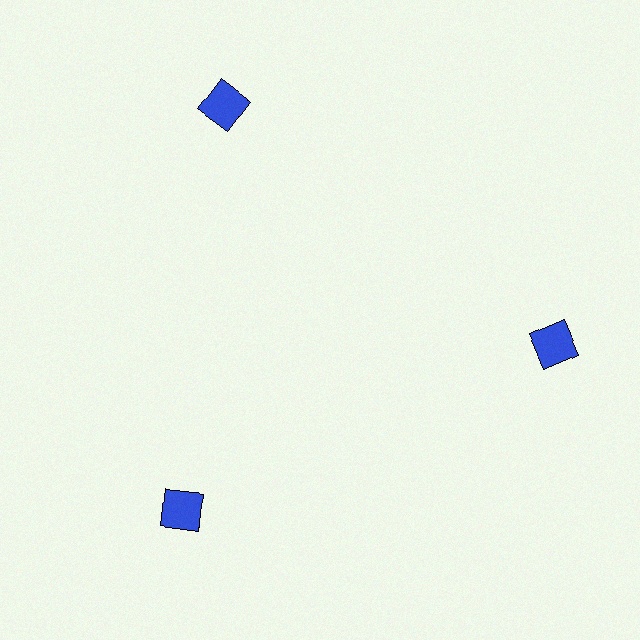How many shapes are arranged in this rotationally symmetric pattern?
There are 3 shapes, arranged in 3 groups of 1.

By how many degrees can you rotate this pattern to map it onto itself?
The pattern maps onto itself every 120 degrees of rotation.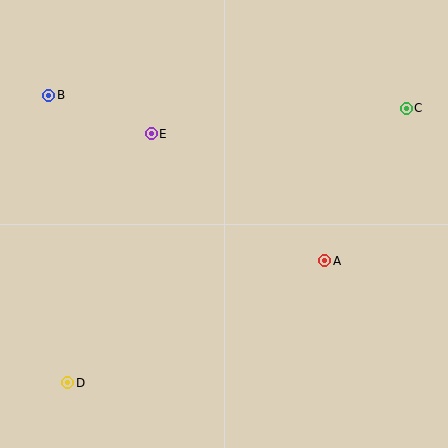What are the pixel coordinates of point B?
Point B is at (49, 95).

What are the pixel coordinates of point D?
Point D is at (68, 383).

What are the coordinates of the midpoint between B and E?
The midpoint between B and E is at (100, 114).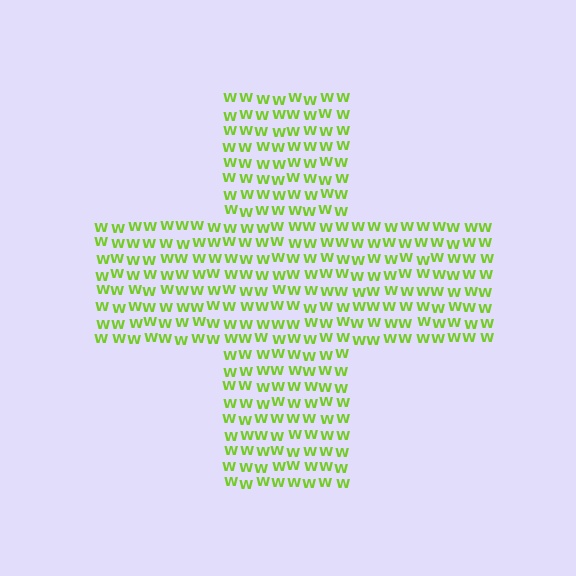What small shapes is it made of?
It is made of small letter W's.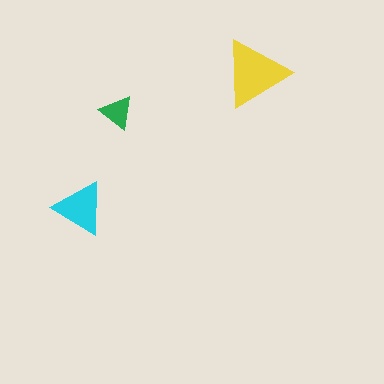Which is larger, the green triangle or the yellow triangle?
The yellow one.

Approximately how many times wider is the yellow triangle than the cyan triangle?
About 1.5 times wider.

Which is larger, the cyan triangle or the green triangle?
The cyan one.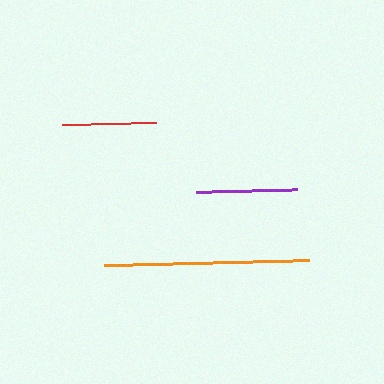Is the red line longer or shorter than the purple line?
The purple line is longer than the red line.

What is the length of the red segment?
The red segment is approximately 94 pixels long.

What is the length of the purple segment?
The purple segment is approximately 101 pixels long.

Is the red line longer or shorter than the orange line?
The orange line is longer than the red line.